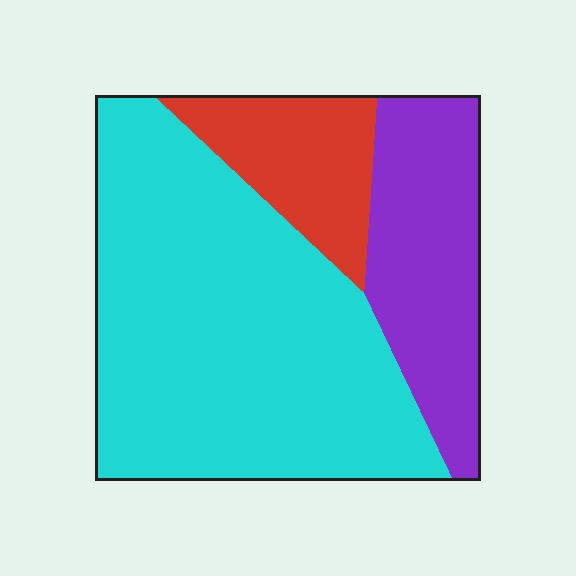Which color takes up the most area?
Cyan, at roughly 60%.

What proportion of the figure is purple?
Purple covers 24% of the figure.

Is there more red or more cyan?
Cyan.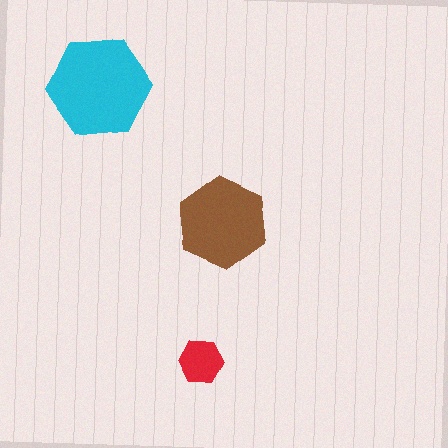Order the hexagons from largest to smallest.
the cyan one, the brown one, the red one.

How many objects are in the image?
There are 3 objects in the image.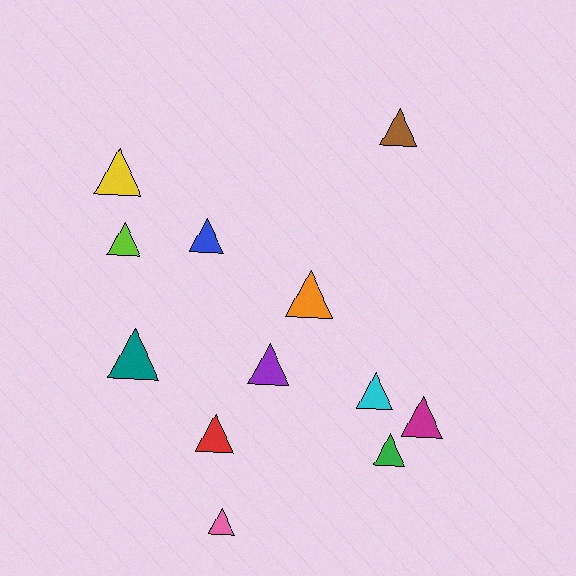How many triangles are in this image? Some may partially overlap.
There are 12 triangles.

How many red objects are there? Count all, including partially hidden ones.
There is 1 red object.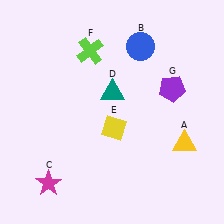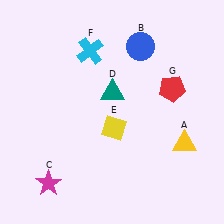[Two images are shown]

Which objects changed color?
F changed from lime to cyan. G changed from purple to red.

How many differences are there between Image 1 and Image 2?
There are 2 differences between the two images.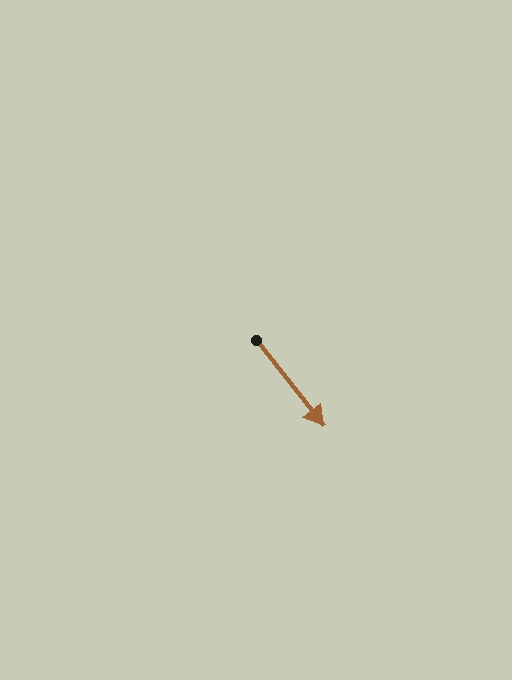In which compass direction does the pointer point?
Southeast.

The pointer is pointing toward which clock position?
Roughly 5 o'clock.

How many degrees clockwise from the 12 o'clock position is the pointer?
Approximately 142 degrees.